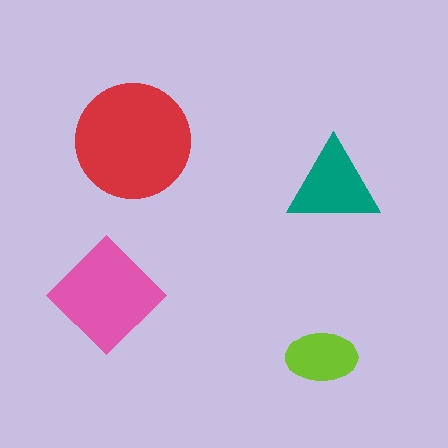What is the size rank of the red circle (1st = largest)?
1st.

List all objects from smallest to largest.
The lime ellipse, the teal triangle, the pink diamond, the red circle.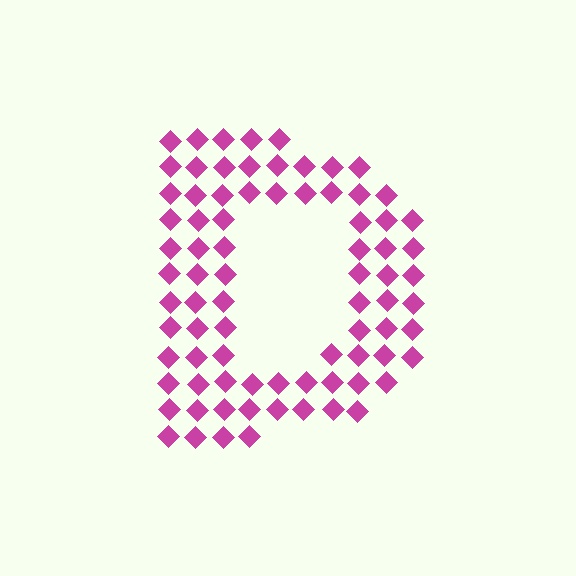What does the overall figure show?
The overall figure shows the letter D.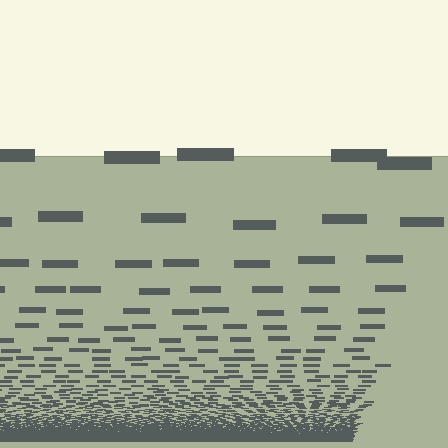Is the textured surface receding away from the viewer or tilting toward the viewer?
The surface appears to tilt toward the viewer. Texture elements get larger and sparser toward the top.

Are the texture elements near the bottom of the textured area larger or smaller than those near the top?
Smaller. The gradient is inverted — elements near the bottom are smaller and denser.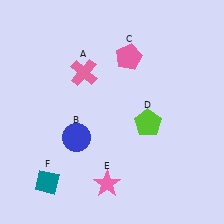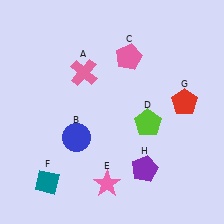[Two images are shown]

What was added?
A red pentagon (G), a purple pentagon (H) were added in Image 2.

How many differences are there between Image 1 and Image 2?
There are 2 differences between the two images.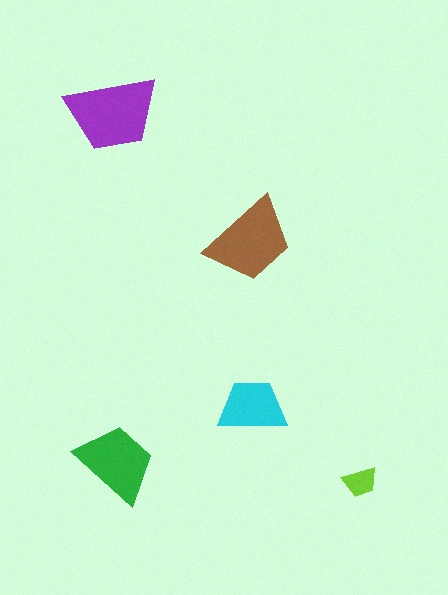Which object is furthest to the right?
The lime trapezoid is rightmost.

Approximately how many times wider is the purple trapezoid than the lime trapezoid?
About 2.5 times wider.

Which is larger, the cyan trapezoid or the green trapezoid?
The green one.